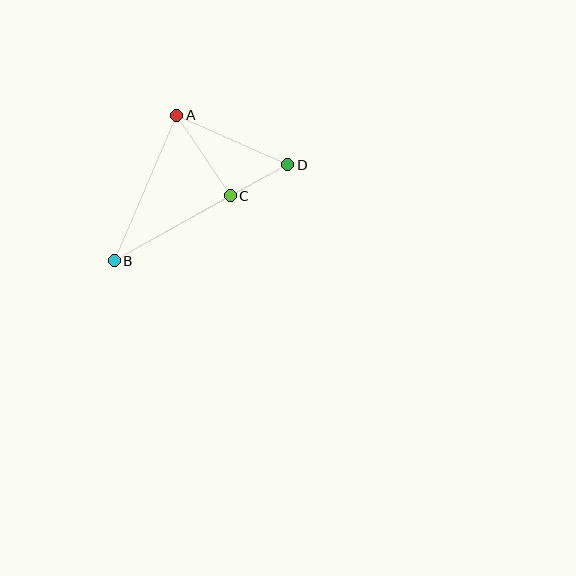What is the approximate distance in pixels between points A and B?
The distance between A and B is approximately 158 pixels.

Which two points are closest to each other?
Points C and D are closest to each other.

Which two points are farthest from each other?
Points B and D are farthest from each other.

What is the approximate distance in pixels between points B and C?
The distance between B and C is approximately 133 pixels.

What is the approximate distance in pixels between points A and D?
The distance between A and D is approximately 121 pixels.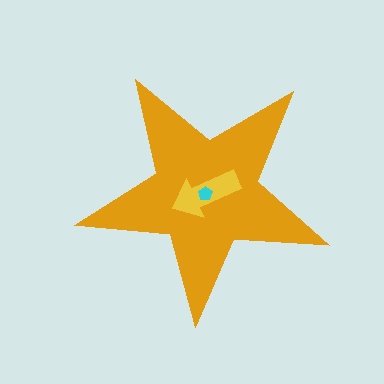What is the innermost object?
The cyan pentagon.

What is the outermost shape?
The orange star.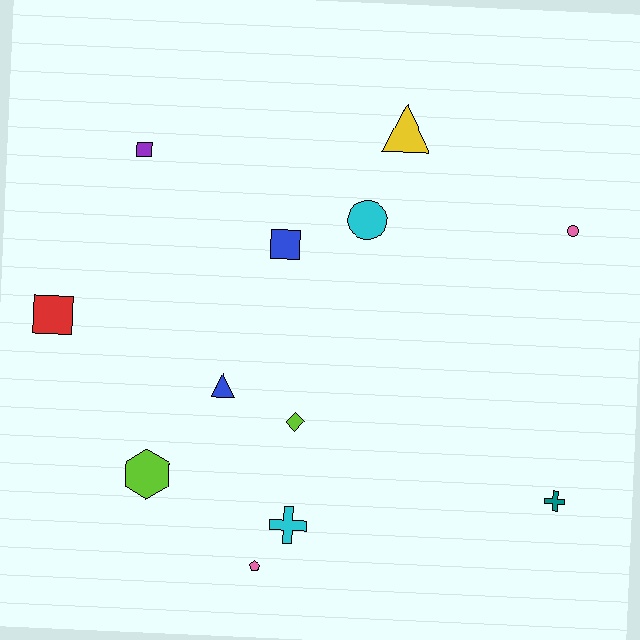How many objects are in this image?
There are 12 objects.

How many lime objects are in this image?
There are 2 lime objects.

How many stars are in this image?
There are no stars.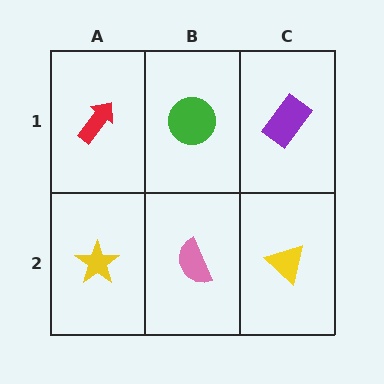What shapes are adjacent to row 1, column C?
A yellow triangle (row 2, column C), a green circle (row 1, column B).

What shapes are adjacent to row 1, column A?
A yellow star (row 2, column A), a green circle (row 1, column B).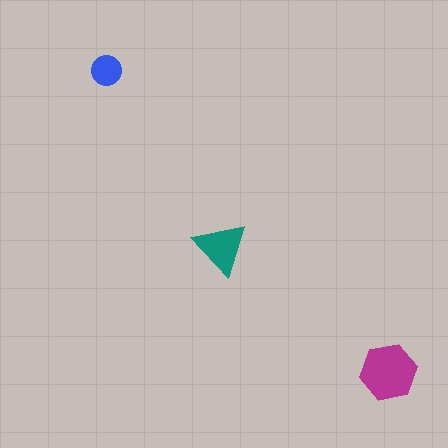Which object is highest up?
The blue circle is topmost.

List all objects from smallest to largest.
The blue circle, the teal triangle, the magenta hexagon.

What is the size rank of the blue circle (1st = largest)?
3rd.